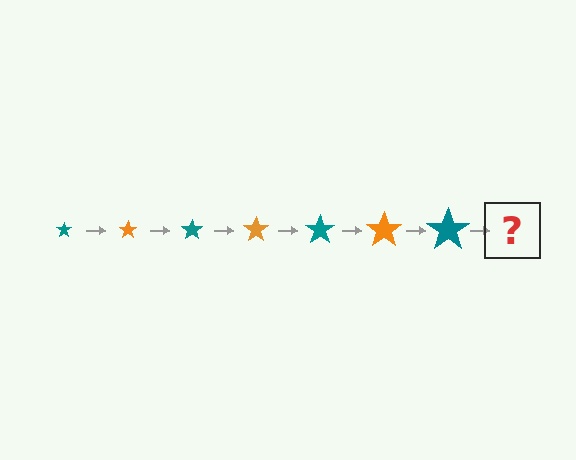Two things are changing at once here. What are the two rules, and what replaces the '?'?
The two rules are that the star grows larger each step and the color cycles through teal and orange. The '?' should be an orange star, larger than the previous one.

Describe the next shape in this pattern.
It should be an orange star, larger than the previous one.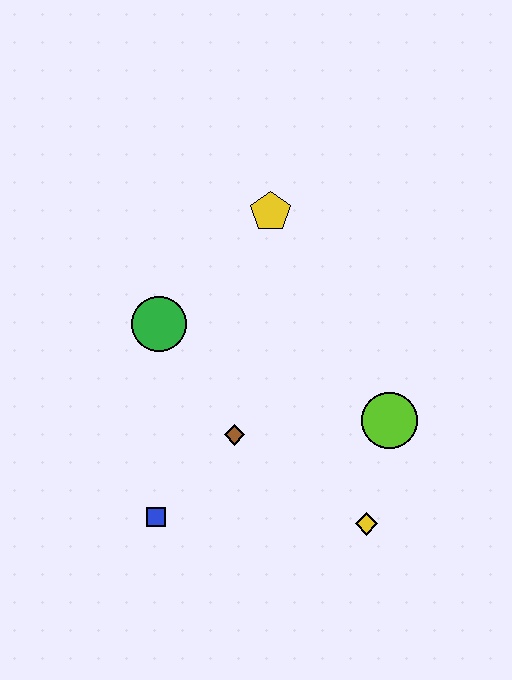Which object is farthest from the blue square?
The yellow pentagon is farthest from the blue square.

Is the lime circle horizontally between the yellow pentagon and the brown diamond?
No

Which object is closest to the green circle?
The brown diamond is closest to the green circle.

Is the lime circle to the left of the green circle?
No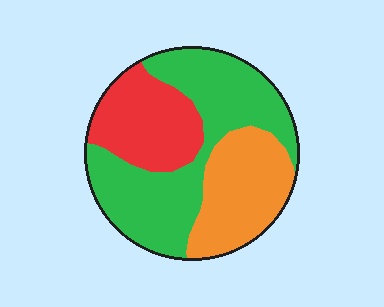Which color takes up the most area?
Green, at roughly 50%.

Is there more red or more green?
Green.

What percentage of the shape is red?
Red covers about 25% of the shape.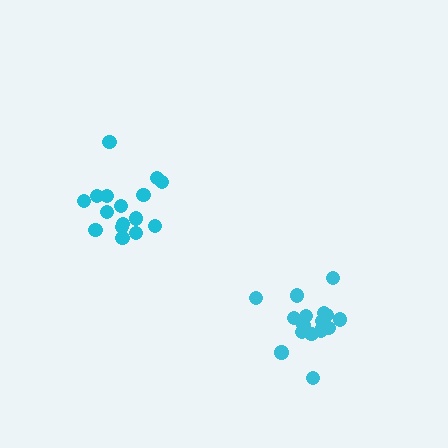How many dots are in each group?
Group 1: 16 dots, Group 2: 17 dots (33 total).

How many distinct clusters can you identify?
There are 2 distinct clusters.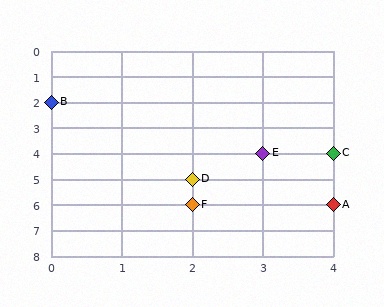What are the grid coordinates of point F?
Point F is at grid coordinates (2, 6).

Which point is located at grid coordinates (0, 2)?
Point B is at (0, 2).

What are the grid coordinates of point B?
Point B is at grid coordinates (0, 2).